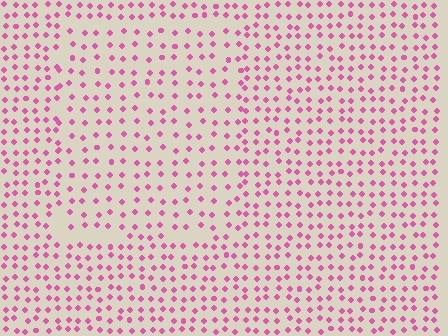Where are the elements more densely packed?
The elements are more densely packed outside the rectangle boundary.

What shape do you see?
I see a rectangle.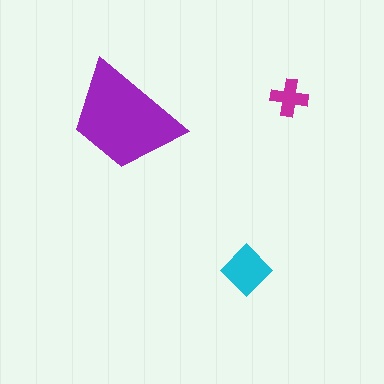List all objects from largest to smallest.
The purple trapezoid, the cyan diamond, the magenta cross.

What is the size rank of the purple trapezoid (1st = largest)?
1st.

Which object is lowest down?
The cyan diamond is bottommost.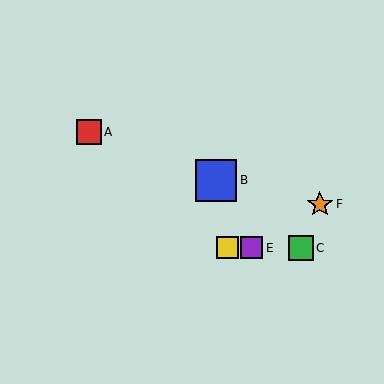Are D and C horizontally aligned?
Yes, both are at y≈248.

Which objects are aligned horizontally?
Objects C, D, E are aligned horizontally.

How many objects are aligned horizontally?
3 objects (C, D, E) are aligned horizontally.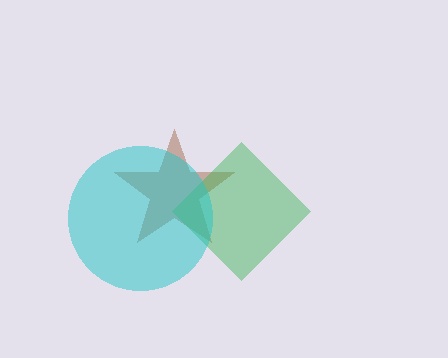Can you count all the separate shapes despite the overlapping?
Yes, there are 3 separate shapes.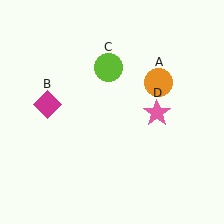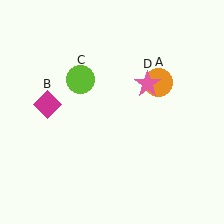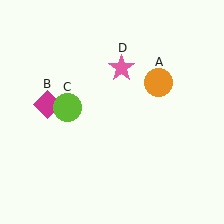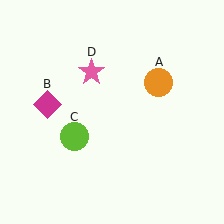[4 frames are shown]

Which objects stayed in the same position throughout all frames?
Orange circle (object A) and magenta diamond (object B) remained stationary.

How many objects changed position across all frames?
2 objects changed position: lime circle (object C), pink star (object D).